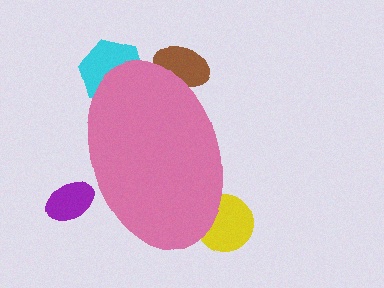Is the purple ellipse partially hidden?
Yes, the purple ellipse is partially hidden behind the pink ellipse.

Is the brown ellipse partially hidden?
Yes, the brown ellipse is partially hidden behind the pink ellipse.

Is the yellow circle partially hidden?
Yes, the yellow circle is partially hidden behind the pink ellipse.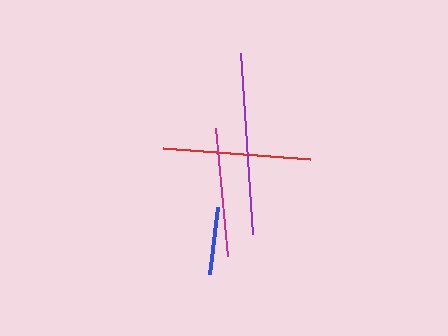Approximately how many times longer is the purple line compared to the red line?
The purple line is approximately 1.2 times the length of the red line.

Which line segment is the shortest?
The blue line is the shortest at approximately 68 pixels.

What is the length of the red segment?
The red segment is approximately 147 pixels long.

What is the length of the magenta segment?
The magenta segment is approximately 129 pixels long.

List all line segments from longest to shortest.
From longest to shortest: purple, red, magenta, blue.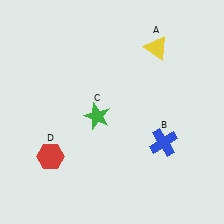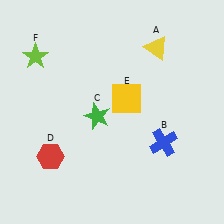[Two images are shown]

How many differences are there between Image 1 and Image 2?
There are 2 differences between the two images.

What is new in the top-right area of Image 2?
A yellow square (E) was added in the top-right area of Image 2.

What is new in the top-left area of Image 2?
A lime star (F) was added in the top-left area of Image 2.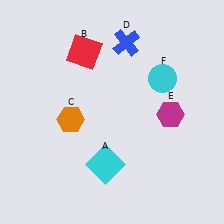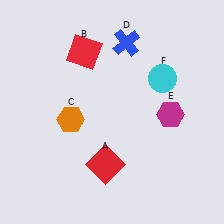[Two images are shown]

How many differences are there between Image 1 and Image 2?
There is 1 difference between the two images.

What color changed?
The square (A) changed from cyan in Image 1 to red in Image 2.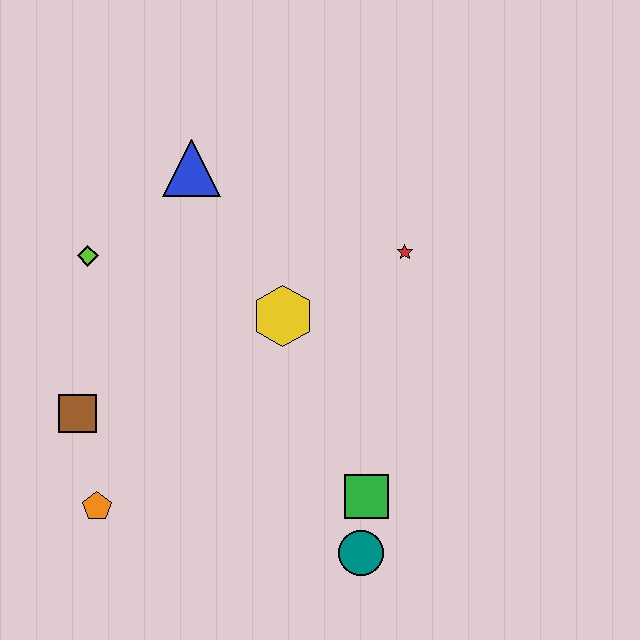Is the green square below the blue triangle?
Yes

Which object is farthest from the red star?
The orange pentagon is farthest from the red star.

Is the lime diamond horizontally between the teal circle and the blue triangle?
No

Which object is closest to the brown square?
The orange pentagon is closest to the brown square.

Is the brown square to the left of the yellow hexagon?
Yes